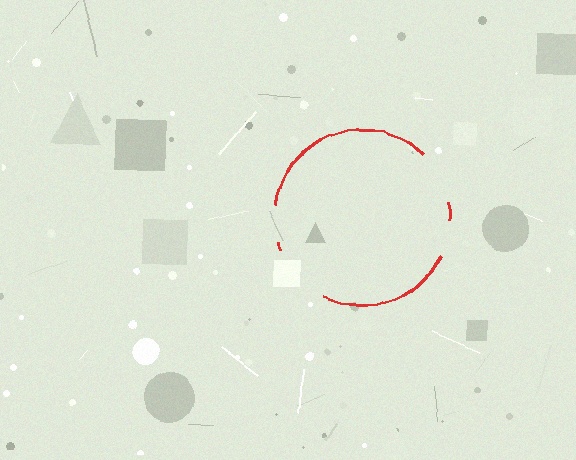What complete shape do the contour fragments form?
The contour fragments form a circle.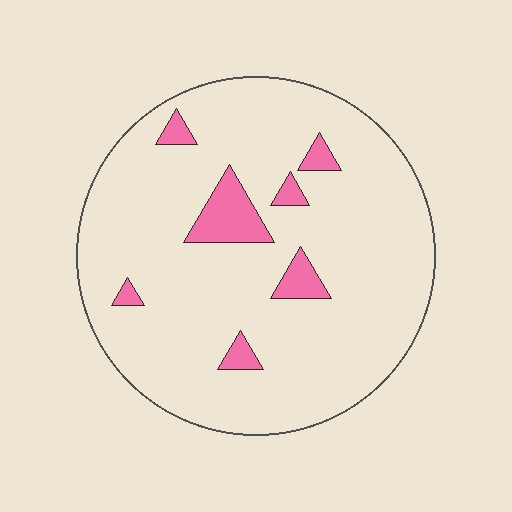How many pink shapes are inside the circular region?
7.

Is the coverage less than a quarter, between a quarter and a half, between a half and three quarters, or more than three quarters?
Less than a quarter.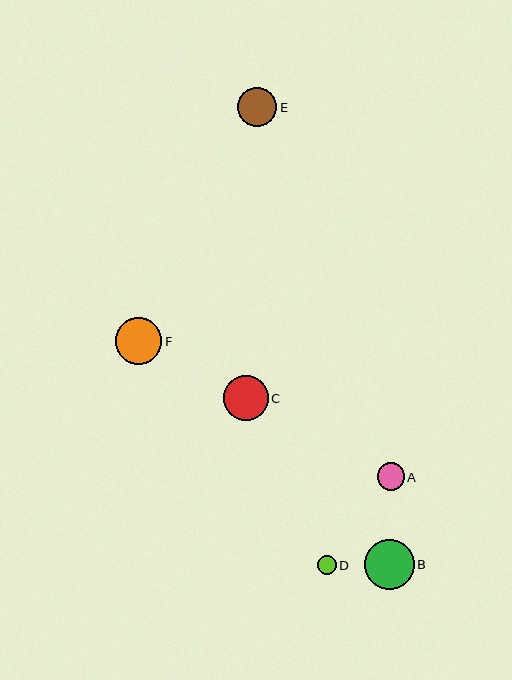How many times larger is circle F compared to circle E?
Circle F is approximately 1.2 times the size of circle E.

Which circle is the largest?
Circle B is the largest with a size of approximately 50 pixels.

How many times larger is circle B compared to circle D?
Circle B is approximately 2.7 times the size of circle D.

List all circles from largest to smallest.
From largest to smallest: B, F, C, E, A, D.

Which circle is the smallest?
Circle D is the smallest with a size of approximately 19 pixels.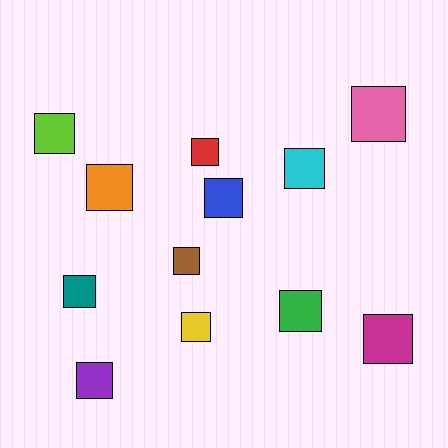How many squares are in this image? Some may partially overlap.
There are 12 squares.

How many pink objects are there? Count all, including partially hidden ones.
There is 1 pink object.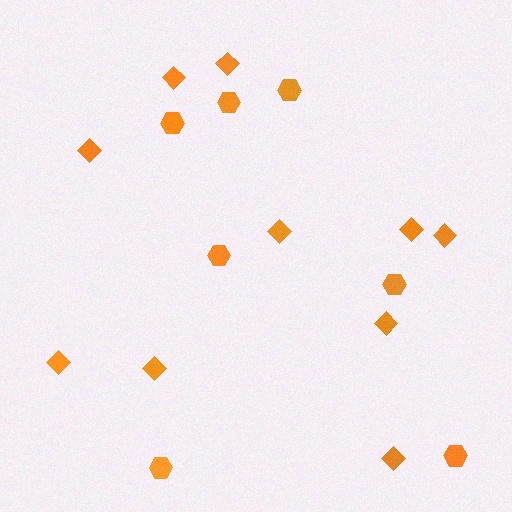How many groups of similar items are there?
There are 2 groups: one group of diamonds (10) and one group of hexagons (7).